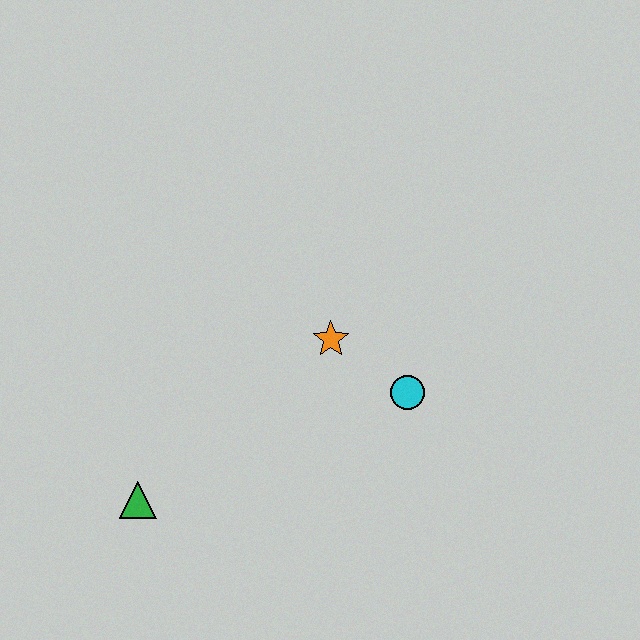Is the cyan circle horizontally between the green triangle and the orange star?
No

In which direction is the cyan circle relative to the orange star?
The cyan circle is to the right of the orange star.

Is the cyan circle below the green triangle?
No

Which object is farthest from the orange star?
The green triangle is farthest from the orange star.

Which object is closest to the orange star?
The cyan circle is closest to the orange star.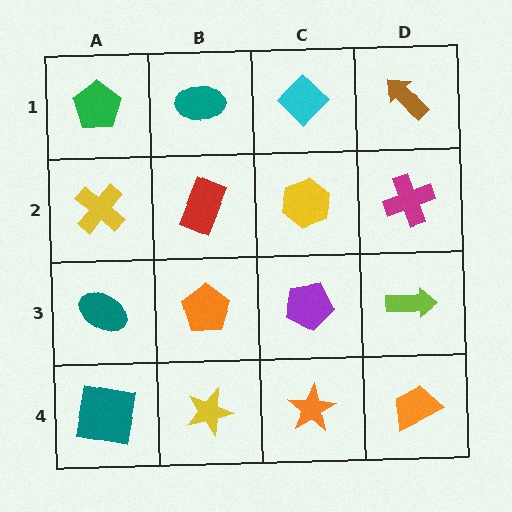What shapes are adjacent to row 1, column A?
A yellow cross (row 2, column A), a teal ellipse (row 1, column B).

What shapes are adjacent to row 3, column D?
A magenta cross (row 2, column D), an orange trapezoid (row 4, column D), a purple pentagon (row 3, column C).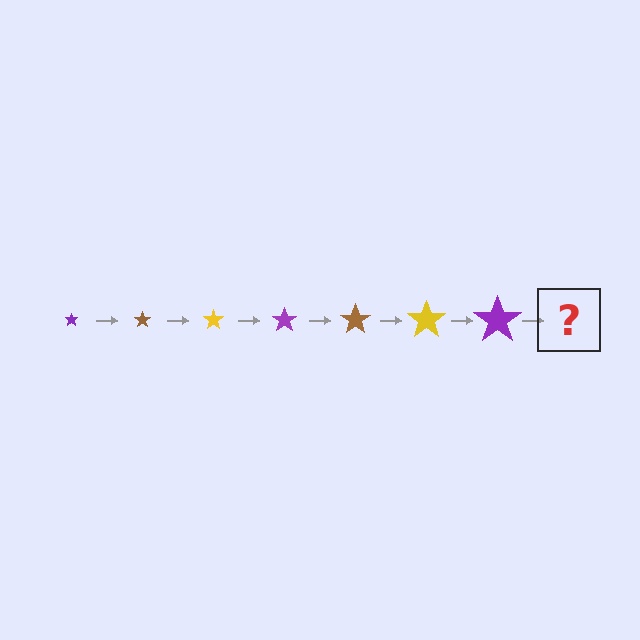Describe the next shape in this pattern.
It should be a brown star, larger than the previous one.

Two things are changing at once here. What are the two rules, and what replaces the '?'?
The two rules are that the star grows larger each step and the color cycles through purple, brown, and yellow. The '?' should be a brown star, larger than the previous one.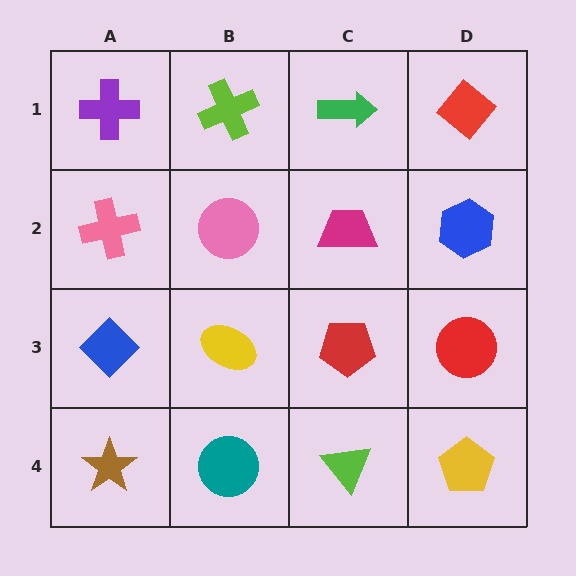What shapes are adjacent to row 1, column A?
A pink cross (row 2, column A), a lime cross (row 1, column B).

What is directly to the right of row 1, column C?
A red diamond.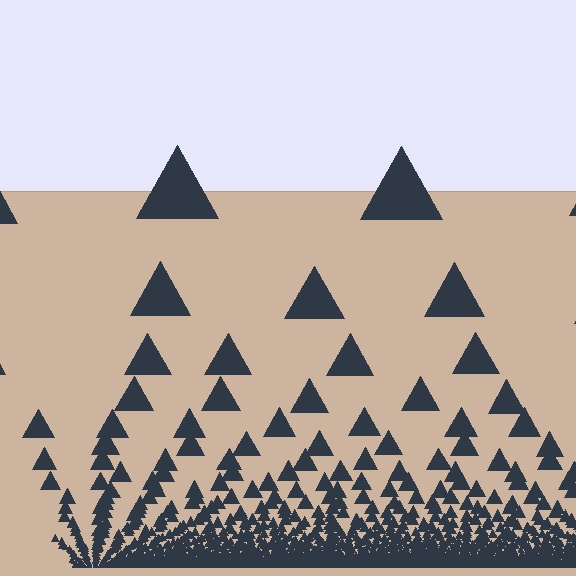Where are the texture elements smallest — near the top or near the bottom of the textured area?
Near the bottom.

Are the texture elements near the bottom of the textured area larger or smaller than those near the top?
Smaller. The gradient is inverted — elements near the bottom are smaller and denser.